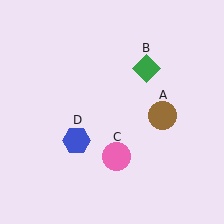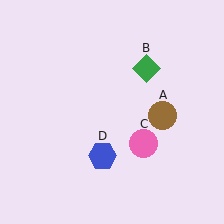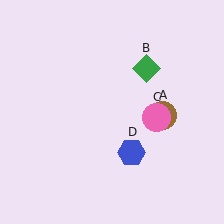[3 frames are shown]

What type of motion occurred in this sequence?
The pink circle (object C), blue hexagon (object D) rotated counterclockwise around the center of the scene.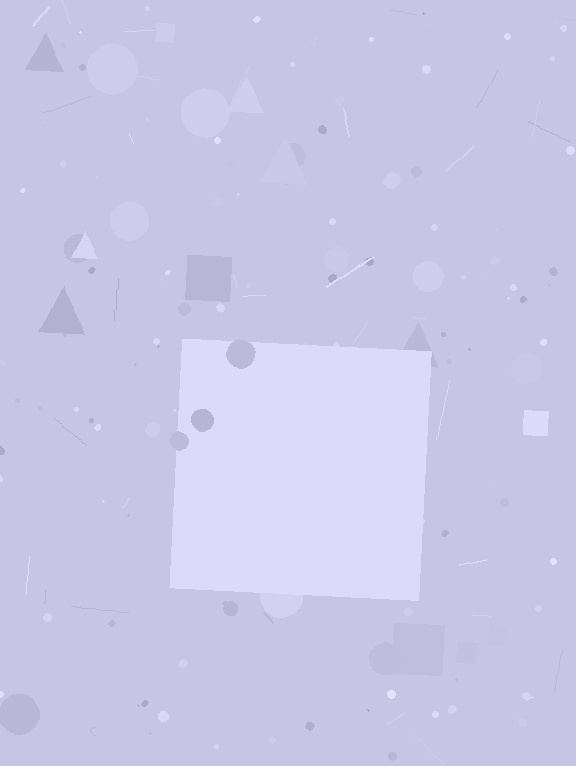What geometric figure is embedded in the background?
A square is embedded in the background.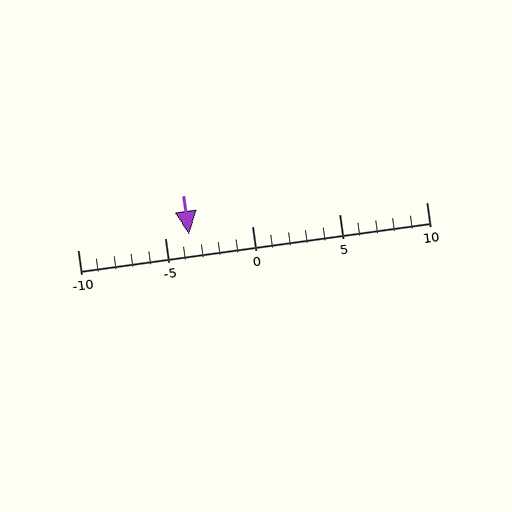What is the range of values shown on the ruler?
The ruler shows values from -10 to 10.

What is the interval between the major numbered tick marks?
The major tick marks are spaced 5 units apart.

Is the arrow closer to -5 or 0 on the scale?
The arrow is closer to -5.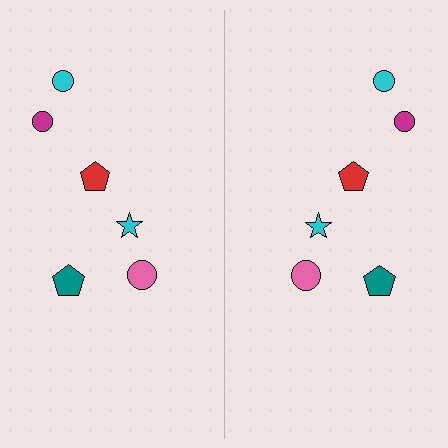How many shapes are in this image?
There are 12 shapes in this image.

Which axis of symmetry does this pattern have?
The pattern has a vertical axis of symmetry running through the center of the image.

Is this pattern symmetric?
Yes, this pattern has bilateral (reflection) symmetry.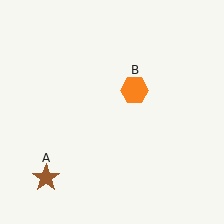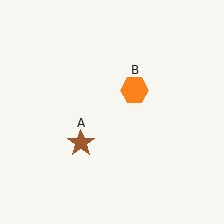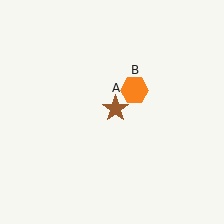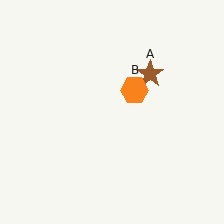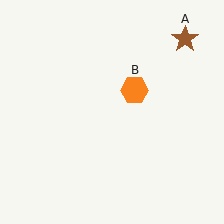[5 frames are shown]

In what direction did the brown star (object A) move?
The brown star (object A) moved up and to the right.